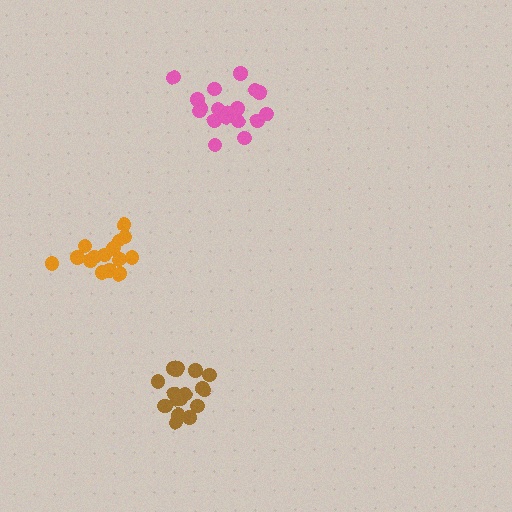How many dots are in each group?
Group 1: 19 dots, Group 2: 15 dots, Group 3: 18 dots (52 total).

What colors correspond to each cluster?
The clusters are colored: brown, orange, pink.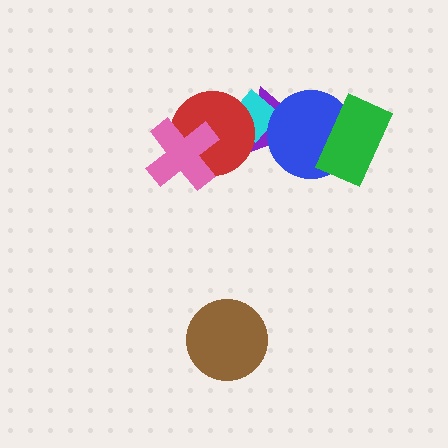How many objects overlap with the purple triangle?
3 objects overlap with the purple triangle.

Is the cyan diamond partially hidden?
Yes, it is partially covered by another shape.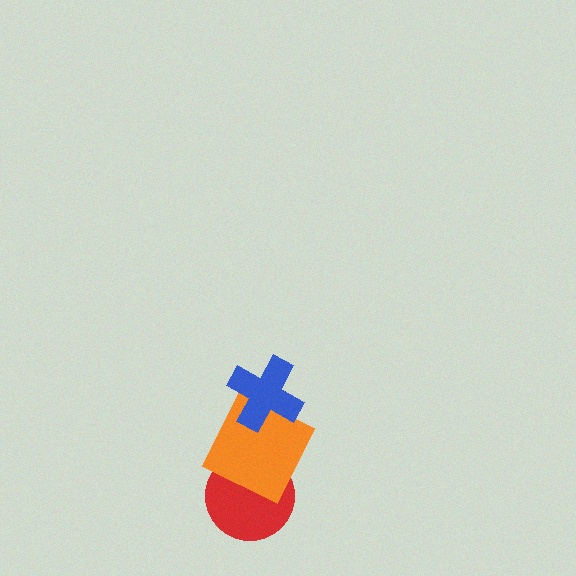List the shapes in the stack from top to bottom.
From top to bottom: the blue cross, the orange square, the red circle.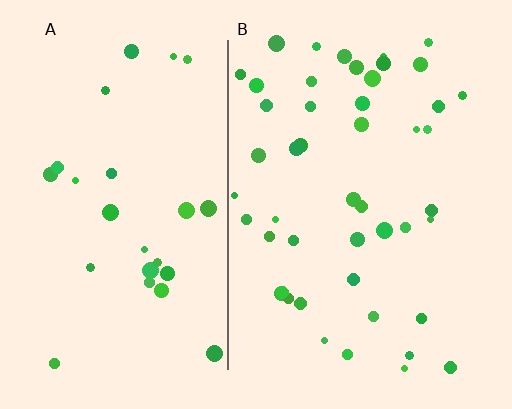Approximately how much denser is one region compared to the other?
Approximately 1.8× — region B over region A.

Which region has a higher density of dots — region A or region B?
B (the right).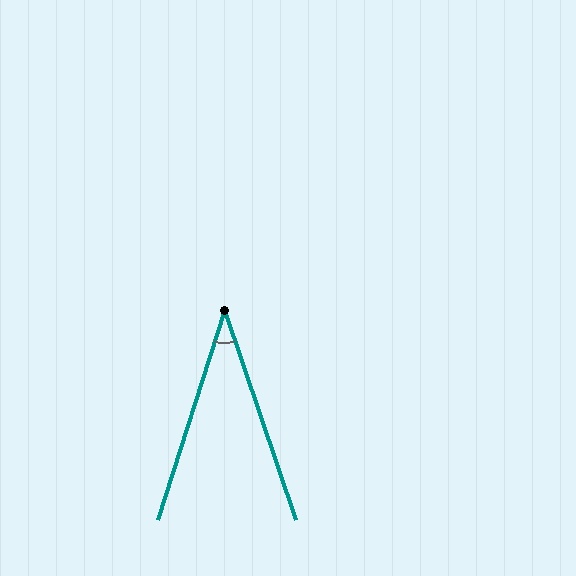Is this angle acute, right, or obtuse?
It is acute.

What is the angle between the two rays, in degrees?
Approximately 36 degrees.